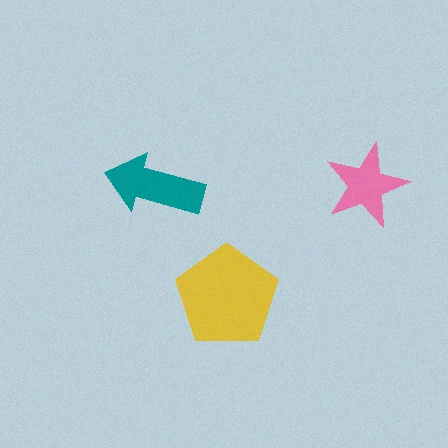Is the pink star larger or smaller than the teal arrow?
Smaller.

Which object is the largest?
The yellow pentagon.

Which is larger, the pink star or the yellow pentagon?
The yellow pentagon.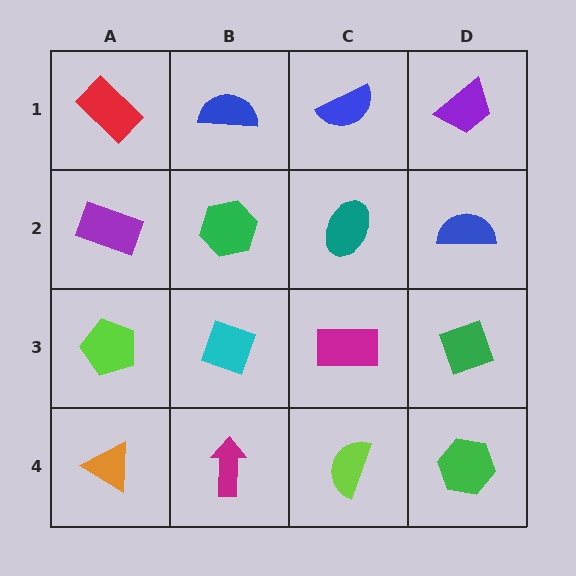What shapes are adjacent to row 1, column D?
A blue semicircle (row 2, column D), a blue semicircle (row 1, column C).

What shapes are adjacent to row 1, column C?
A teal ellipse (row 2, column C), a blue semicircle (row 1, column B), a purple trapezoid (row 1, column D).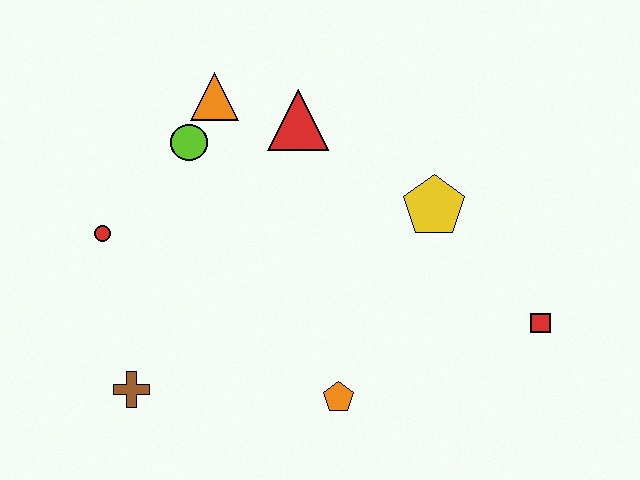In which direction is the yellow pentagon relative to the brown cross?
The yellow pentagon is to the right of the brown cross.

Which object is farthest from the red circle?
The red square is farthest from the red circle.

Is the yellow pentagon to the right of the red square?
No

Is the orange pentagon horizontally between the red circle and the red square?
Yes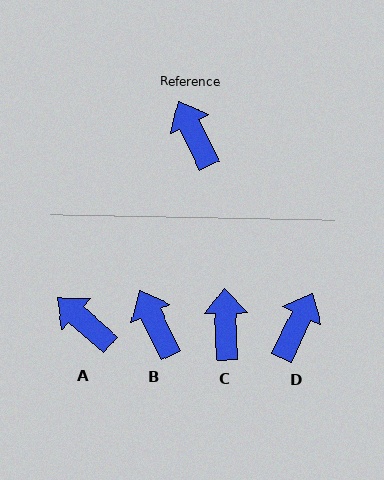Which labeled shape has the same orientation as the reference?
B.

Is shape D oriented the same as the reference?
No, it is off by about 52 degrees.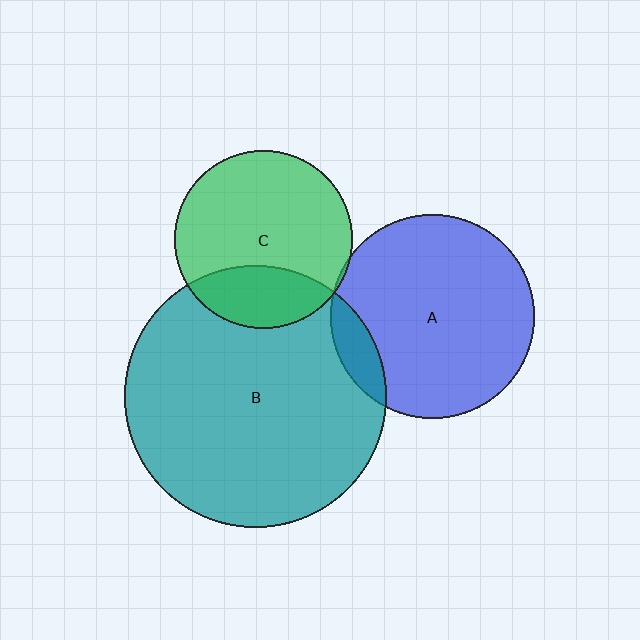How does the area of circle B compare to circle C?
Approximately 2.2 times.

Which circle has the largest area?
Circle B (teal).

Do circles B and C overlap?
Yes.